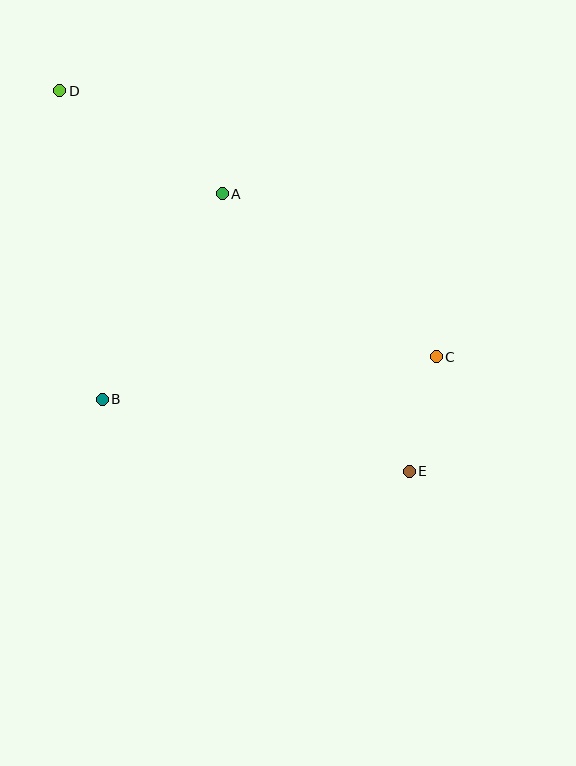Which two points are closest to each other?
Points C and E are closest to each other.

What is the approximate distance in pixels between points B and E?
The distance between B and E is approximately 315 pixels.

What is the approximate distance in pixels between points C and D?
The distance between C and D is approximately 461 pixels.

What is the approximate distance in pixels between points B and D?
The distance between B and D is approximately 312 pixels.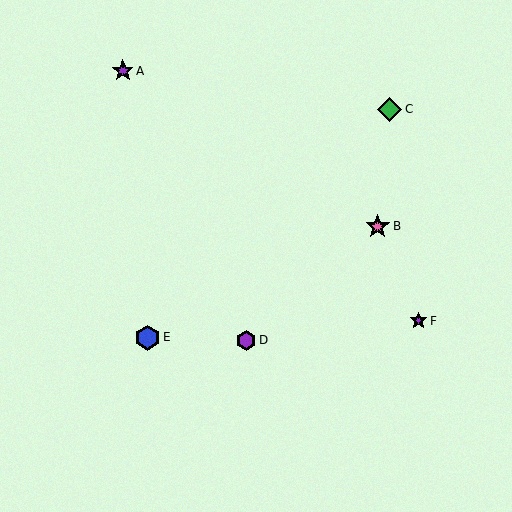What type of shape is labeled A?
Shape A is a purple star.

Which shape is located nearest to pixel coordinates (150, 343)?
The blue hexagon (labeled E) at (148, 337) is nearest to that location.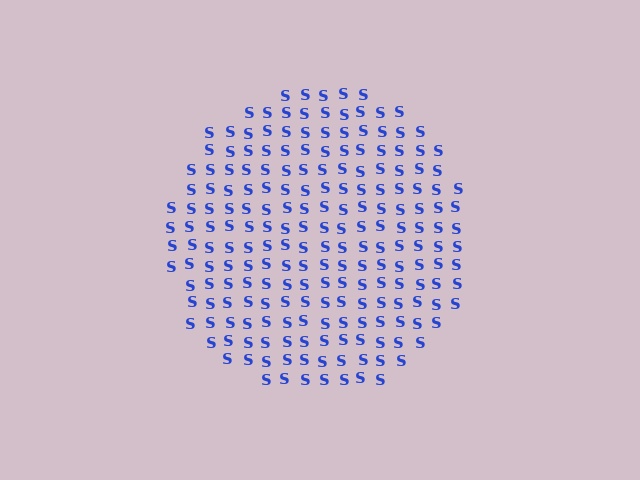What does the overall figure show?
The overall figure shows a circle.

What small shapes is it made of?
It is made of small letter S's.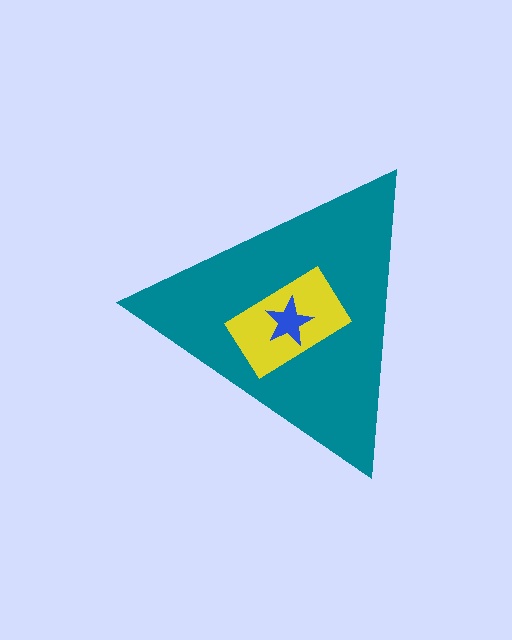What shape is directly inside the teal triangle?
The yellow rectangle.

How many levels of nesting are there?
3.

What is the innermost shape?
The blue star.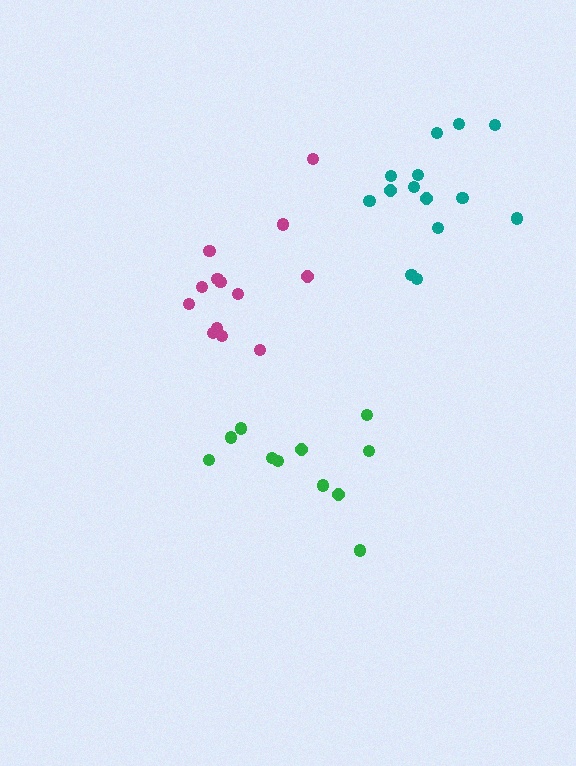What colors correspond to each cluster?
The clusters are colored: magenta, green, teal.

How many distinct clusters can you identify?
There are 3 distinct clusters.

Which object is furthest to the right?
The teal cluster is rightmost.